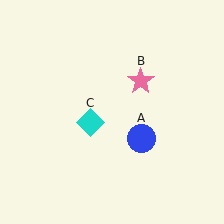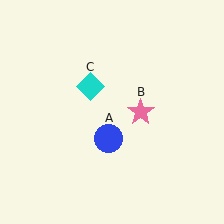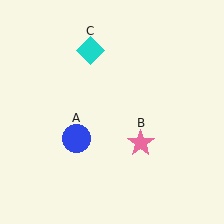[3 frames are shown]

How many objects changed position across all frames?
3 objects changed position: blue circle (object A), pink star (object B), cyan diamond (object C).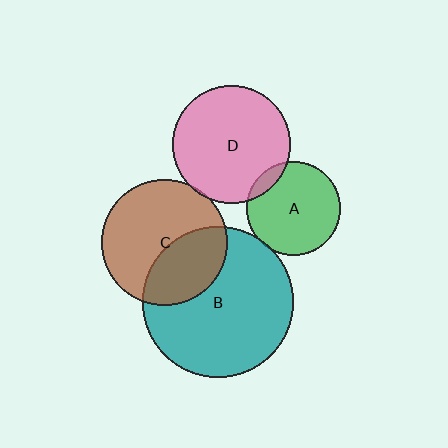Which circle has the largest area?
Circle B (teal).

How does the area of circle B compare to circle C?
Approximately 1.4 times.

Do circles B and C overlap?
Yes.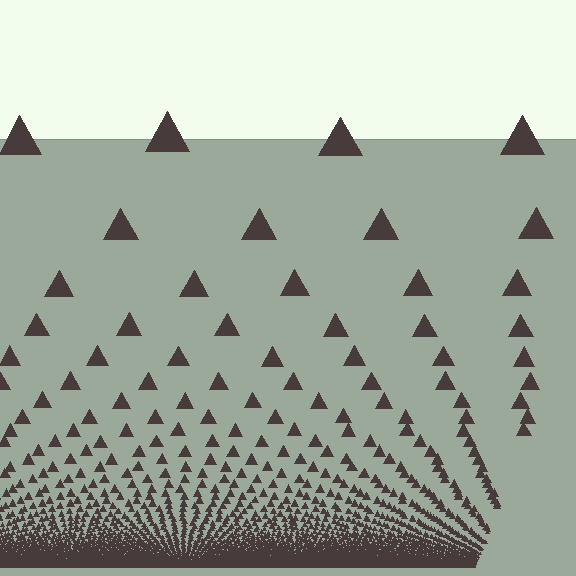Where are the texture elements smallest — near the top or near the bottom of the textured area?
Near the bottom.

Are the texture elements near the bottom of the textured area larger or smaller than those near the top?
Smaller. The gradient is inverted — elements near the bottom are smaller and denser.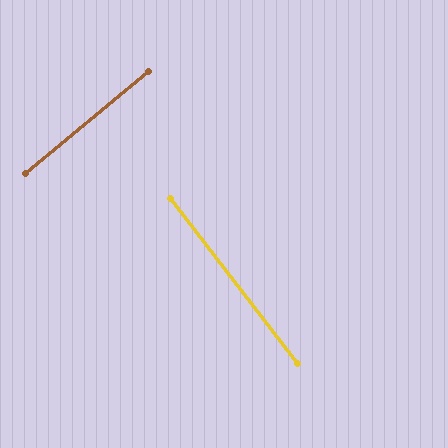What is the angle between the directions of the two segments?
Approximately 88 degrees.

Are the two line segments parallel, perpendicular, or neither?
Perpendicular — they meet at approximately 88°.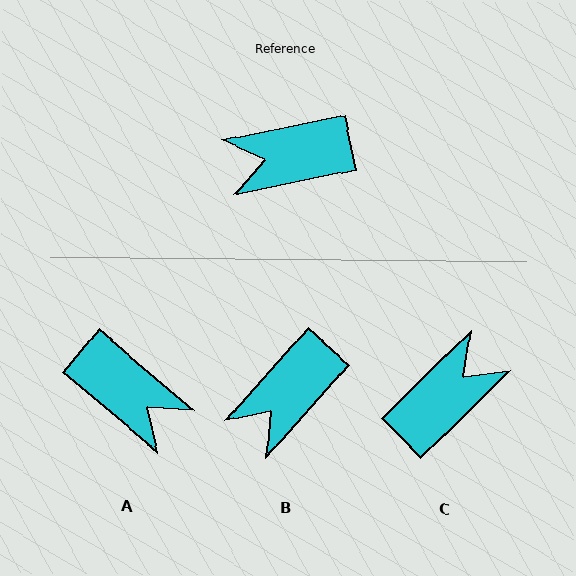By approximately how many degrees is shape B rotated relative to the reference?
Approximately 37 degrees counter-clockwise.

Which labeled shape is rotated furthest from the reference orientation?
C, about 147 degrees away.